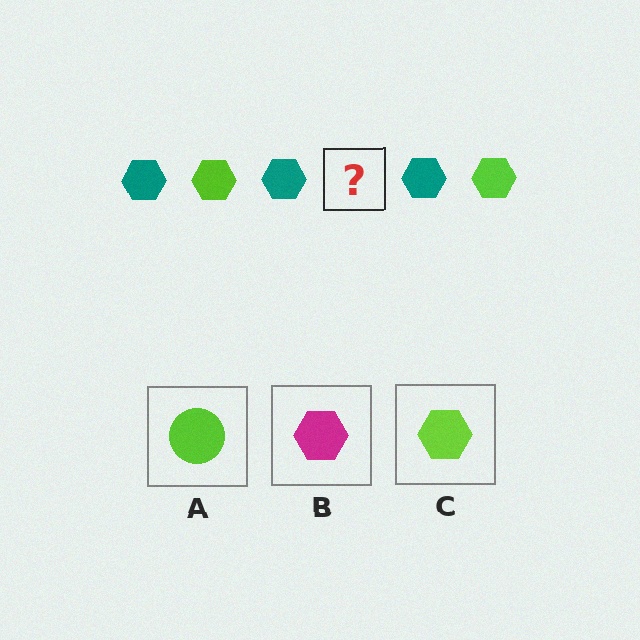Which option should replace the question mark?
Option C.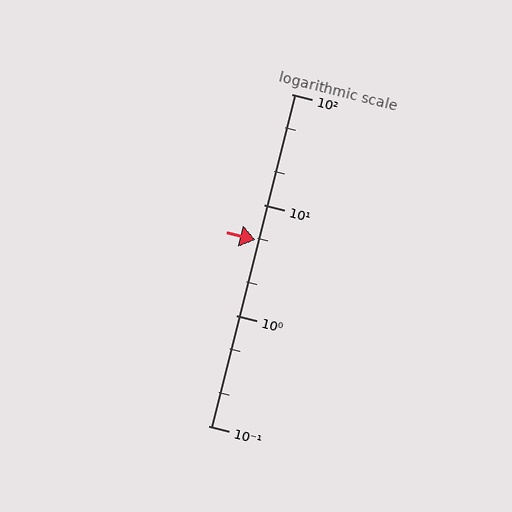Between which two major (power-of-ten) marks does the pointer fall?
The pointer is between 1 and 10.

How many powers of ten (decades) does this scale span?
The scale spans 3 decades, from 0.1 to 100.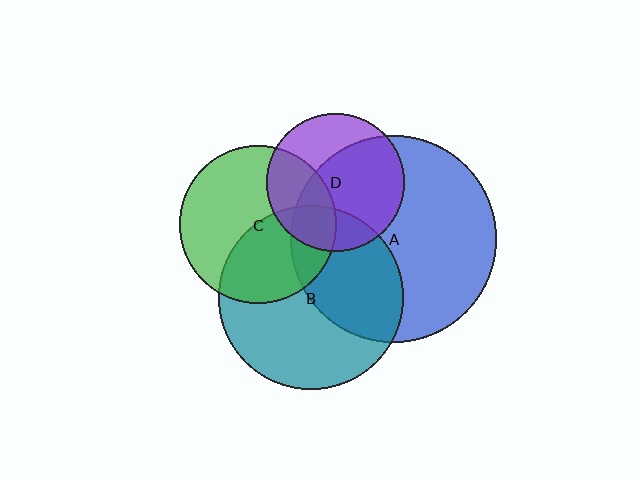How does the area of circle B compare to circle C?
Approximately 1.4 times.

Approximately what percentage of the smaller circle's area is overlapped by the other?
Approximately 20%.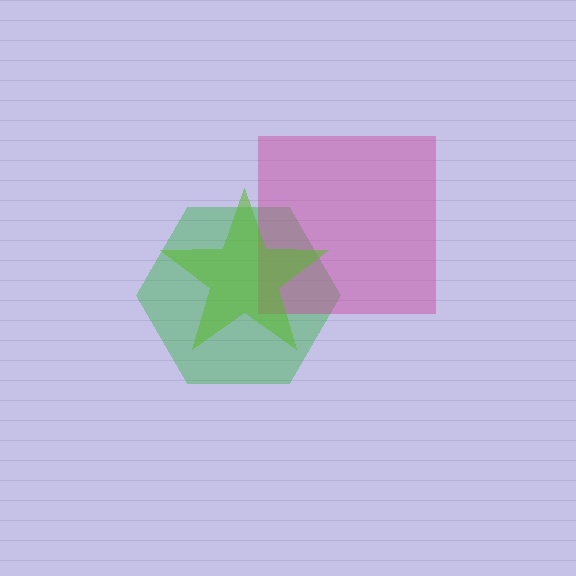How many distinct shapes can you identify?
There are 3 distinct shapes: a green hexagon, a magenta square, a lime star.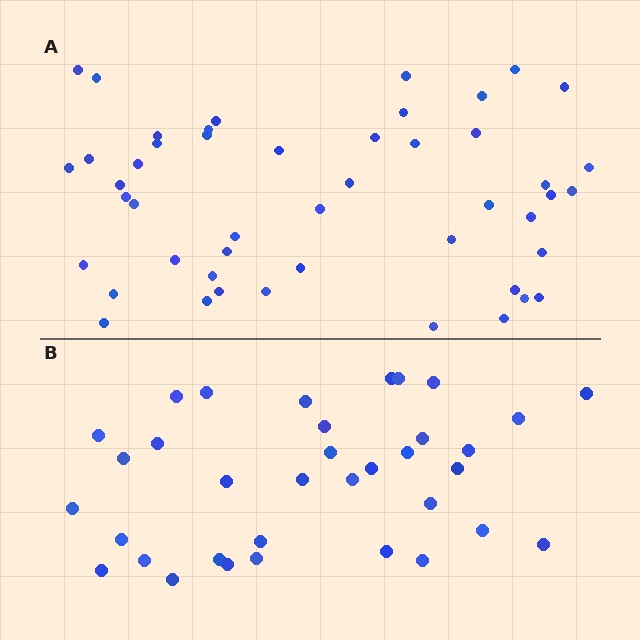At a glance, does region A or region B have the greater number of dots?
Region A (the top region) has more dots.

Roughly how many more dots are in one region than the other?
Region A has approximately 15 more dots than region B.